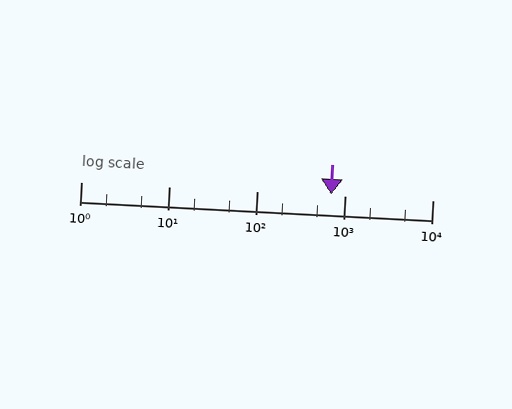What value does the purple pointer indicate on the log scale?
The pointer indicates approximately 710.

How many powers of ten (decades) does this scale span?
The scale spans 4 decades, from 1 to 10000.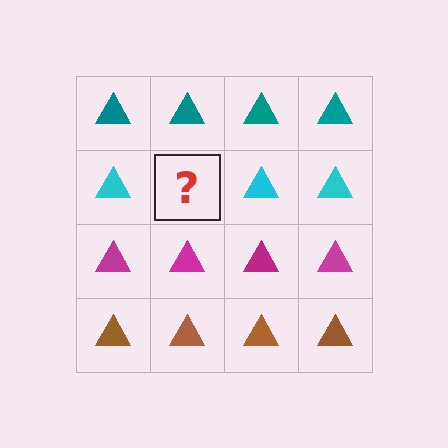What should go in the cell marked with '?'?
The missing cell should contain a cyan triangle.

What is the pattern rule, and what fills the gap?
The rule is that each row has a consistent color. The gap should be filled with a cyan triangle.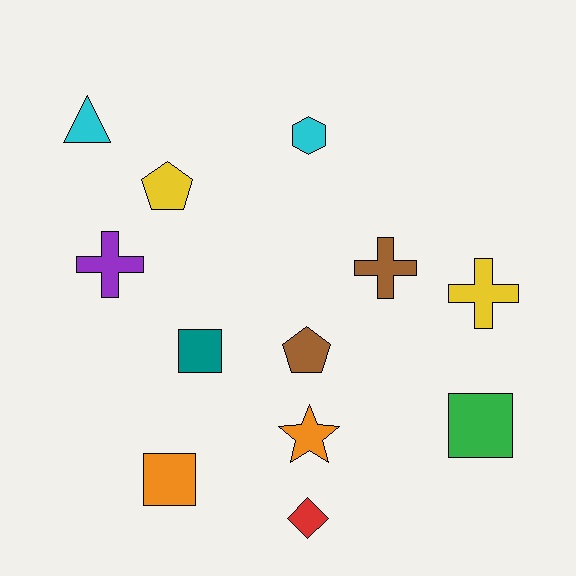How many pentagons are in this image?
There are 2 pentagons.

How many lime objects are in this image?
There are no lime objects.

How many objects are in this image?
There are 12 objects.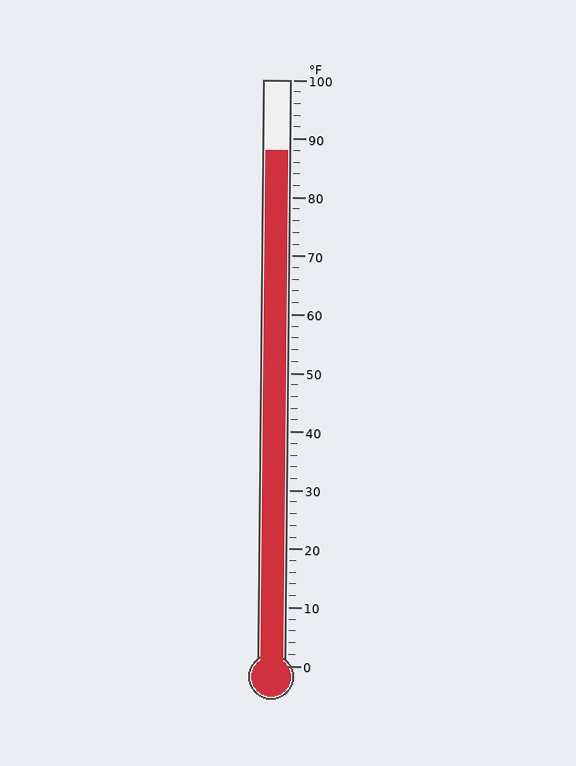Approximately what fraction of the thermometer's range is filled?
The thermometer is filled to approximately 90% of its range.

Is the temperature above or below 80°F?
The temperature is above 80°F.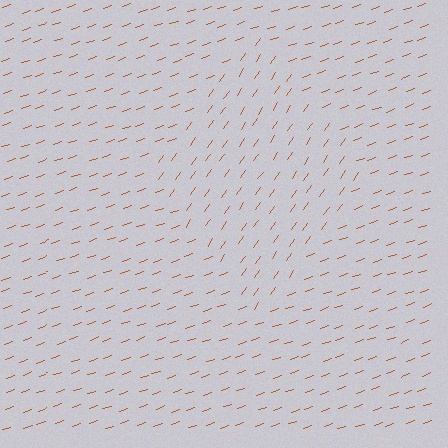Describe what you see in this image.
The image is filled with small brown line segments. A diamond region in the image has lines oriented differently from the surrounding lines, creating a visible texture boundary.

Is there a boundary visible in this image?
Yes, there is a texture boundary formed by a change in line orientation.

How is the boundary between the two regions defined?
The boundary is defined purely by a change in line orientation (approximately 36 degrees difference). All lines are the same color and thickness.